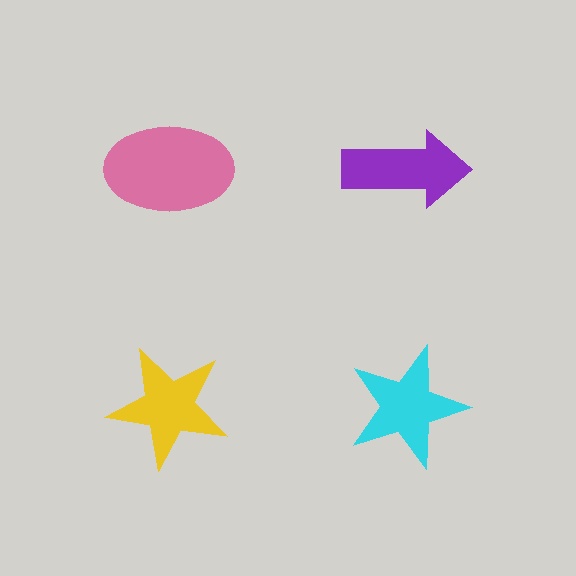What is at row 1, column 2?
A purple arrow.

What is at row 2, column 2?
A cyan star.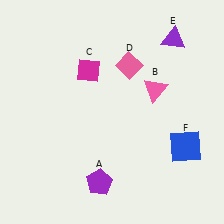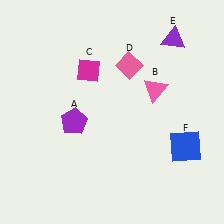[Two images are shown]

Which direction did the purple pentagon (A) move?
The purple pentagon (A) moved up.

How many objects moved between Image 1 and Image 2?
1 object moved between the two images.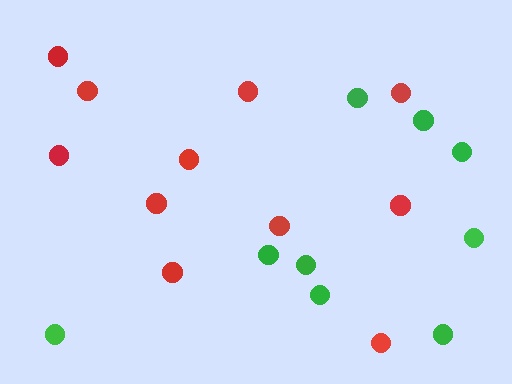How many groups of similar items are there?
There are 2 groups: one group of red circles (11) and one group of green circles (9).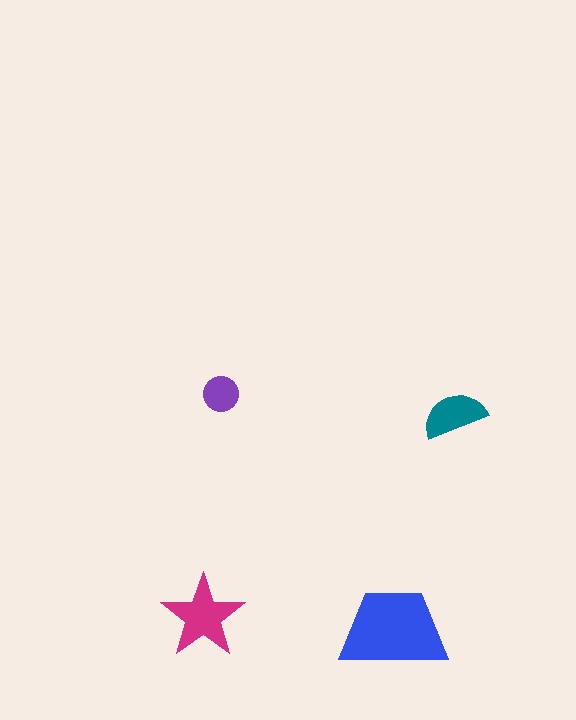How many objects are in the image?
There are 4 objects in the image.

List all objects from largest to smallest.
The blue trapezoid, the magenta star, the teal semicircle, the purple circle.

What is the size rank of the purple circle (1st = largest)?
4th.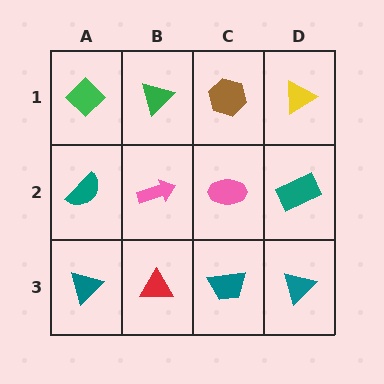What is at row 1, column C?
A brown hexagon.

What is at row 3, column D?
A teal triangle.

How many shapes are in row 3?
4 shapes.